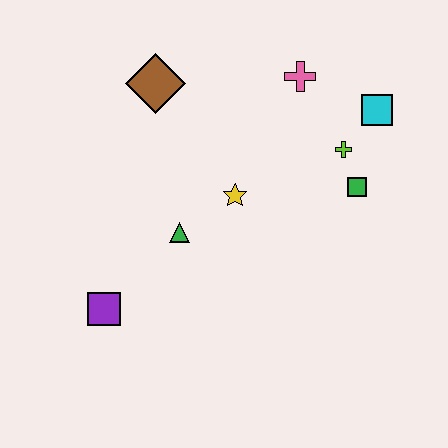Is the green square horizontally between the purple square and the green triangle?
No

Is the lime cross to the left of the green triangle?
No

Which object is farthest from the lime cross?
The purple square is farthest from the lime cross.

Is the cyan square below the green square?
No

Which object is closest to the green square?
The lime cross is closest to the green square.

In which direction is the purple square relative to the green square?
The purple square is to the left of the green square.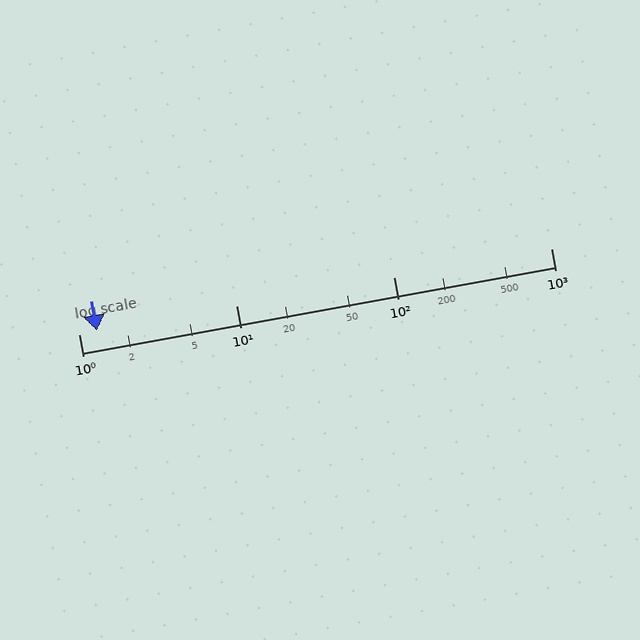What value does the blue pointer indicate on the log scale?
The pointer indicates approximately 1.3.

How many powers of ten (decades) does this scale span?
The scale spans 3 decades, from 1 to 1000.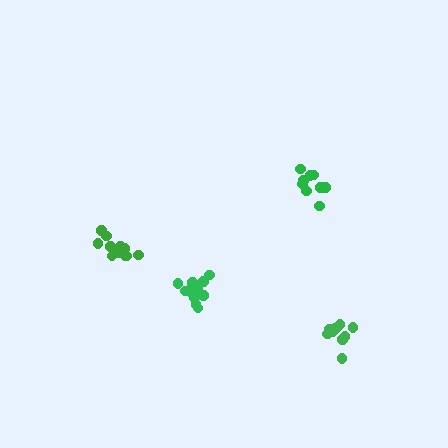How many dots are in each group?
Group 1: 13 dots, Group 2: 9 dots, Group 3: 13 dots, Group 4: 9 dots (44 total).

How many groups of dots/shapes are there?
There are 4 groups.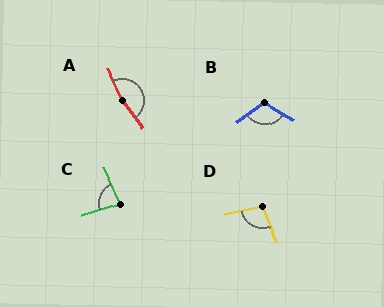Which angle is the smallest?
C, at approximately 81 degrees.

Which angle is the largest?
A, at approximately 170 degrees.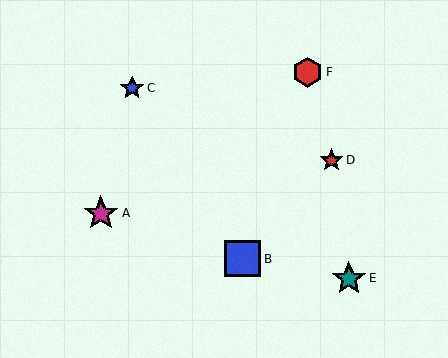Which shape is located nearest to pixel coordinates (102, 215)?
The magenta star (labeled A) at (101, 213) is nearest to that location.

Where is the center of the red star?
The center of the red star is at (332, 161).